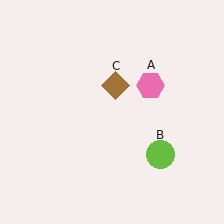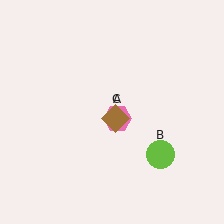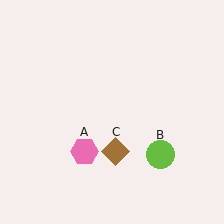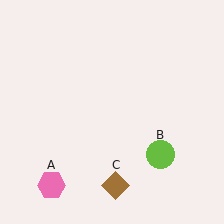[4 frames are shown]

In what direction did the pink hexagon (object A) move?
The pink hexagon (object A) moved down and to the left.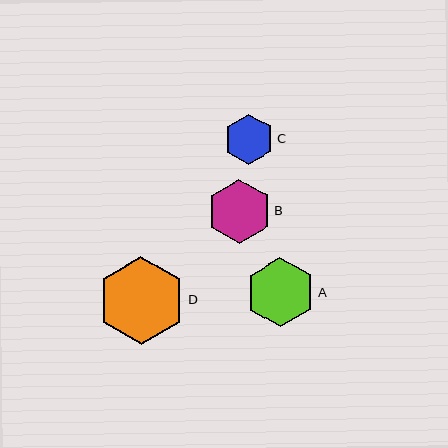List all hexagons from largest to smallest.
From largest to smallest: D, A, B, C.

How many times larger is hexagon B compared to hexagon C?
Hexagon B is approximately 1.3 times the size of hexagon C.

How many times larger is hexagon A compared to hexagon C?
Hexagon A is approximately 1.4 times the size of hexagon C.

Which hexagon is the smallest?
Hexagon C is the smallest with a size of approximately 51 pixels.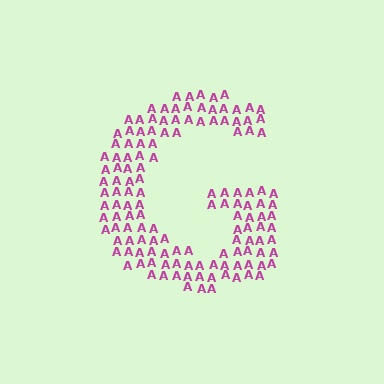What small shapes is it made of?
It is made of small letter A's.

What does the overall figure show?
The overall figure shows the letter G.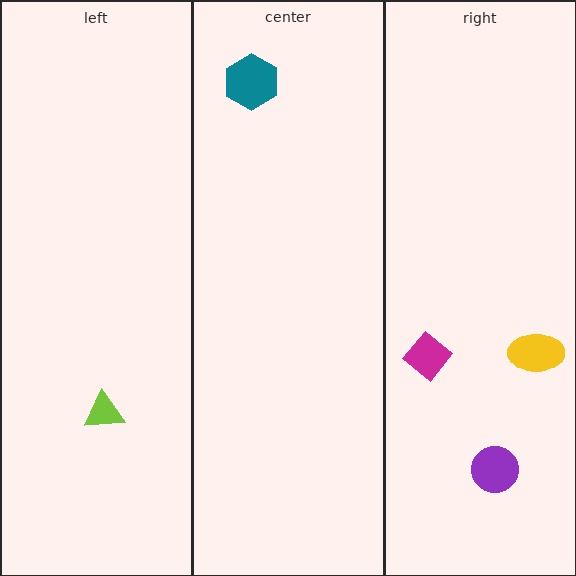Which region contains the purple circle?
The right region.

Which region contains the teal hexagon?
The center region.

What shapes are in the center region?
The teal hexagon.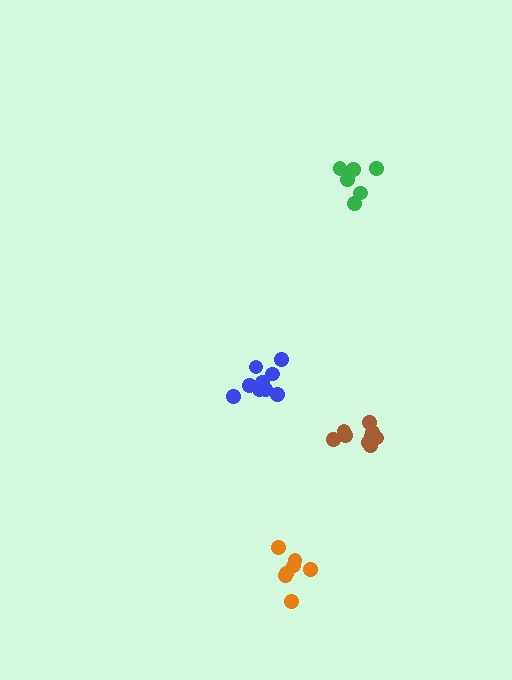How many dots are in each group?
Group 1: 9 dots, Group 2: 9 dots, Group 3: 6 dots, Group 4: 7 dots (31 total).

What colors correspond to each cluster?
The clusters are colored: blue, brown, green, orange.